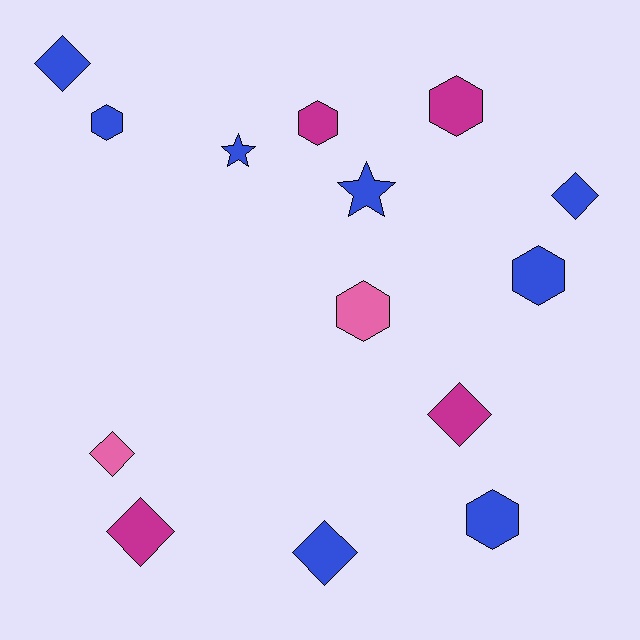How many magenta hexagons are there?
There are 2 magenta hexagons.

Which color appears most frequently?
Blue, with 8 objects.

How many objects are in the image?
There are 14 objects.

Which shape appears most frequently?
Diamond, with 6 objects.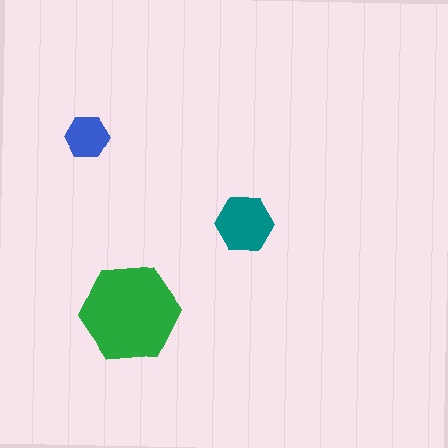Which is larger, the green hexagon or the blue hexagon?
The green one.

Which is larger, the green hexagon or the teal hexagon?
The green one.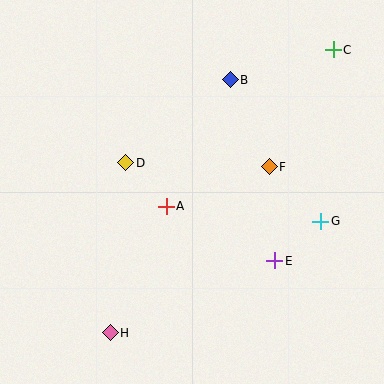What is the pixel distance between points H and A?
The distance between H and A is 139 pixels.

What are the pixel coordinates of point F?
Point F is at (269, 167).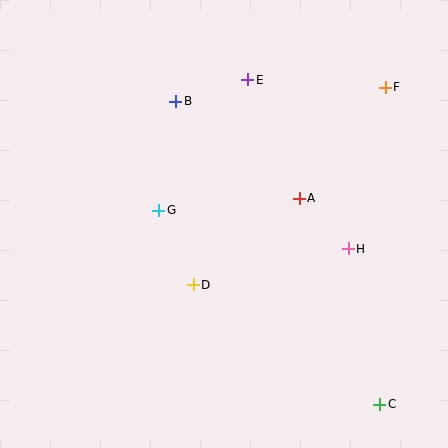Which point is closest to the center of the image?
Point G at (159, 210) is closest to the center.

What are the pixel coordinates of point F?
Point F is at (385, 87).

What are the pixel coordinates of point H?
Point H is at (348, 249).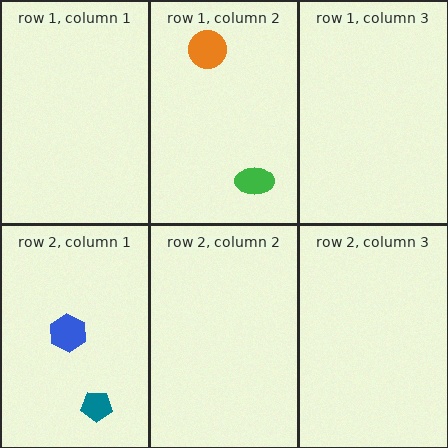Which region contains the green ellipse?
The row 1, column 2 region.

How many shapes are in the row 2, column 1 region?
2.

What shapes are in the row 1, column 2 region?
The green ellipse, the orange circle.